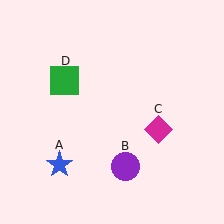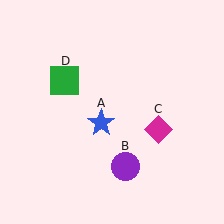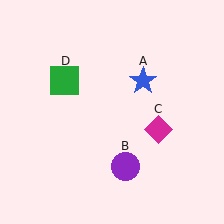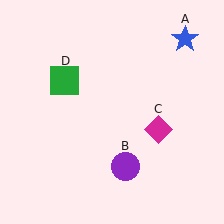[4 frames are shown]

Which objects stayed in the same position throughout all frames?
Purple circle (object B) and magenta diamond (object C) and green square (object D) remained stationary.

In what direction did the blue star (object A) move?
The blue star (object A) moved up and to the right.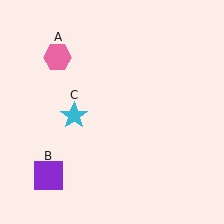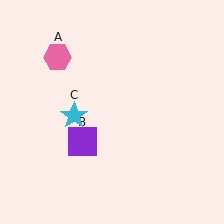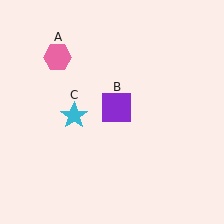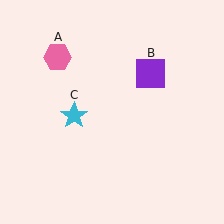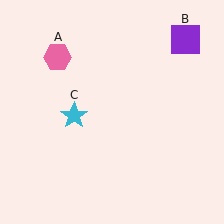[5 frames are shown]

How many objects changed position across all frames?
1 object changed position: purple square (object B).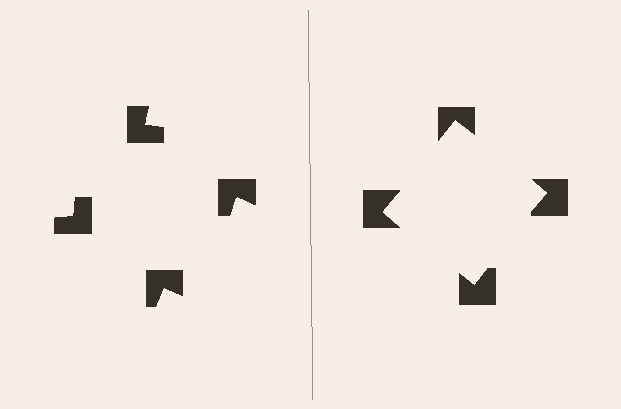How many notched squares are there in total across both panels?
8 — 4 on each side.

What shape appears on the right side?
An illusory square.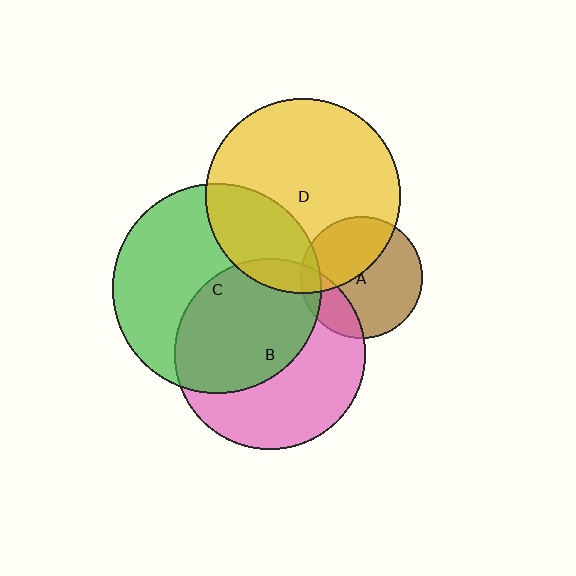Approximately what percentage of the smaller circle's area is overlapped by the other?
Approximately 20%.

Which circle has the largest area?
Circle C (green).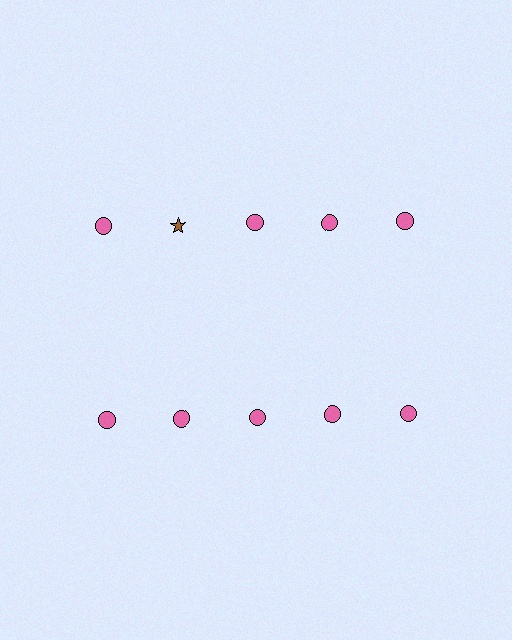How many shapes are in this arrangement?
There are 10 shapes arranged in a grid pattern.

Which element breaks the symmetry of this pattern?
The brown star in the top row, second from left column breaks the symmetry. All other shapes are pink circles.